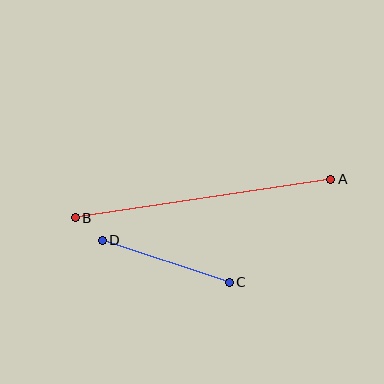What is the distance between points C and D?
The distance is approximately 134 pixels.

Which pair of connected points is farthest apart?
Points A and B are farthest apart.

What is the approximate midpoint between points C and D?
The midpoint is at approximately (166, 261) pixels.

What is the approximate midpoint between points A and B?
The midpoint is at approximately (203, 198) pixels.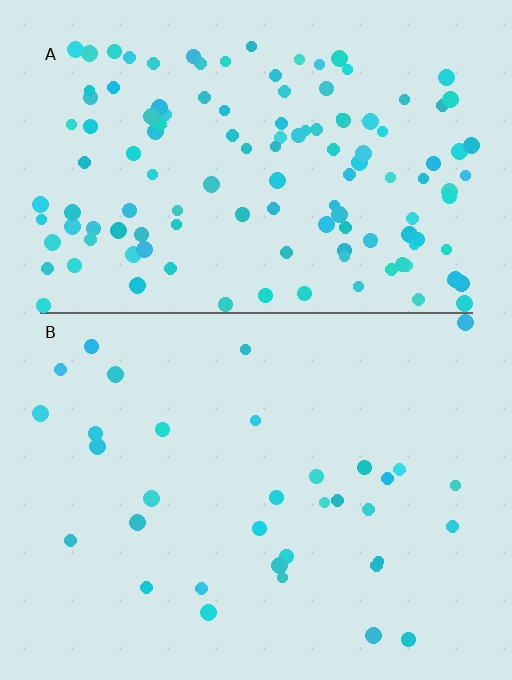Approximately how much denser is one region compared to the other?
Approximately 3.9× — region A over region B.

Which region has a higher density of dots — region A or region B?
A (the top).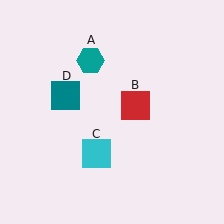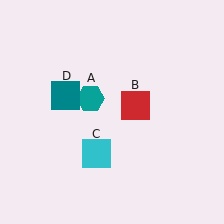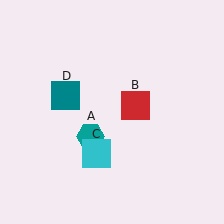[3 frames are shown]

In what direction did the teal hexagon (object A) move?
The teal hexagon (object A) moved down.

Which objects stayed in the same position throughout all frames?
Red square (object B) and cyan square (object C) and teal square (object D) remained stationary.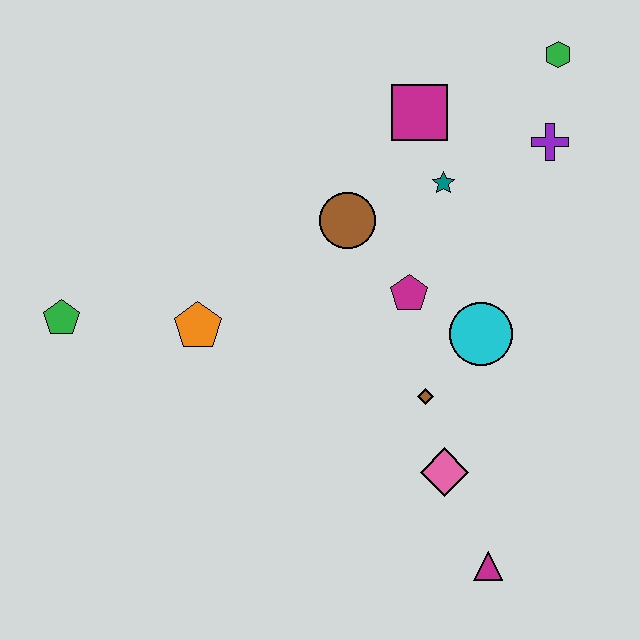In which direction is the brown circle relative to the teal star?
The brown circle is to the left of the teal star.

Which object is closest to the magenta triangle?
The pink diamond is closest to the magenta triangle.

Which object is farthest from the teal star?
The green pentagon is farthest from the teal star.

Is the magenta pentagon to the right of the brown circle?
Yes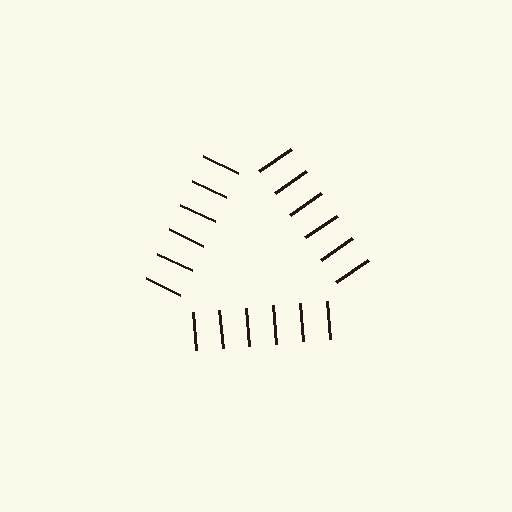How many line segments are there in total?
18 — 6 along each of the 3 edges.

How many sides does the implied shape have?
3 sides — the line-ends trace a triangle.